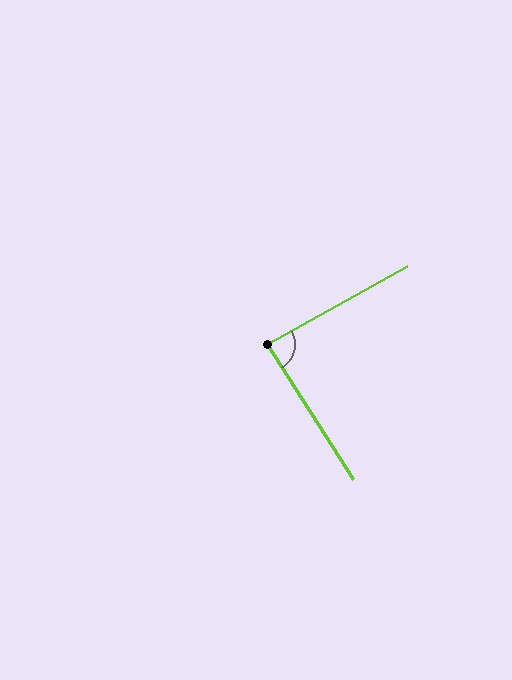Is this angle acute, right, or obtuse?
It is approximately a right angle.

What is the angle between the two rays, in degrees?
Approximately 86 degrees.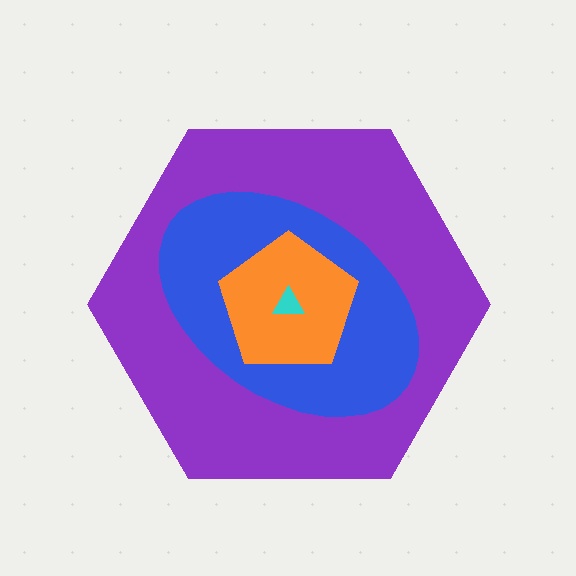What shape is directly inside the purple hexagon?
The blue ellipse.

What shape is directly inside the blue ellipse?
The orange pentagon.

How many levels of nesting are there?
4.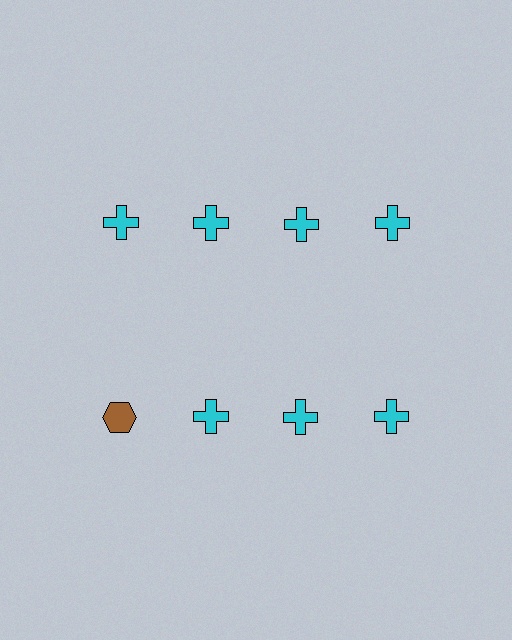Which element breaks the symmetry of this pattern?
The brown hexagon in the second row, leftmost column breaks the symmetry. All other shapes are cyan crosses.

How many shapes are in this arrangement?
There are 8 shapes arranged in a grid pattern.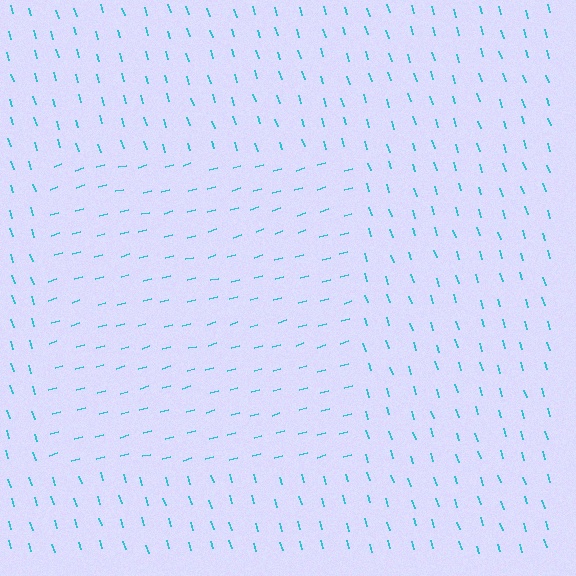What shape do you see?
I see a rectangle.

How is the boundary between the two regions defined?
The boundary is defined purely by a change in line orientation (approximately 89 degrees difference). All lines are the same color and thickness.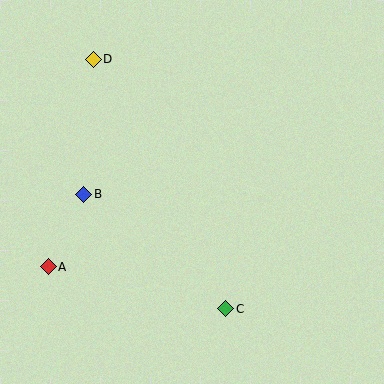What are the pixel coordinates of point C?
Point C is at (226, 309).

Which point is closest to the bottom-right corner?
Point C is closest to the bottom-right corner.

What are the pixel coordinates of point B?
Point B is at (84, 194).